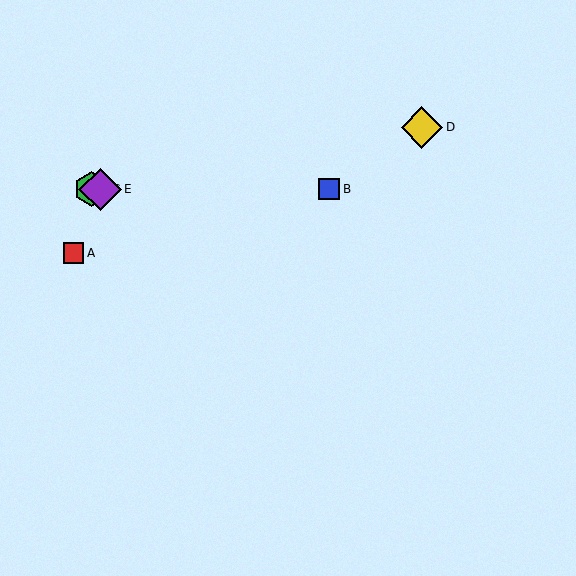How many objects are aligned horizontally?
3 objects (B, C, E) are aligned horizontally.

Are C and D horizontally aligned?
No, C is at y≈189 and D is at y≈127.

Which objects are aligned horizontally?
Objects B, C, E are aligned horizontally.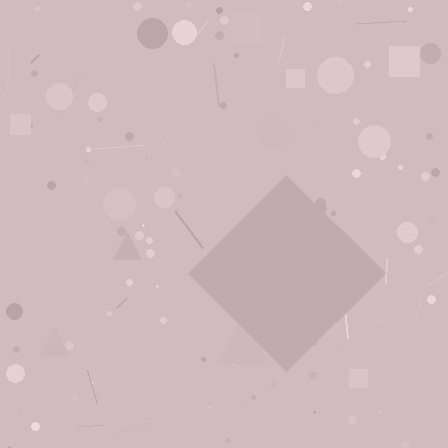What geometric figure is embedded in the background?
A diamond is embedded in the background.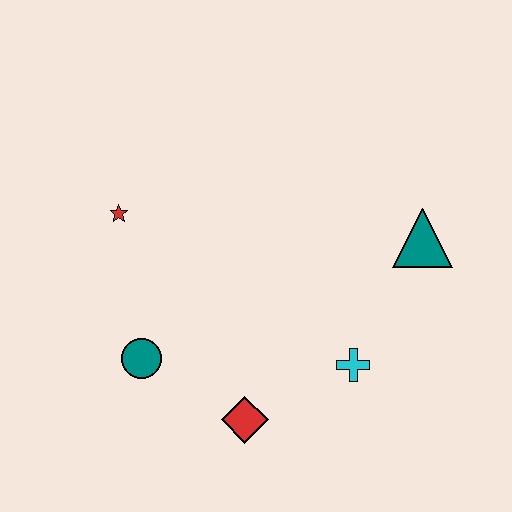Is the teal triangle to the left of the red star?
No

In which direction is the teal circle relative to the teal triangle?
The teal circle is to the left of the teal triangle.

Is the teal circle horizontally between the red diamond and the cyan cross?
No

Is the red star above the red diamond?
Yes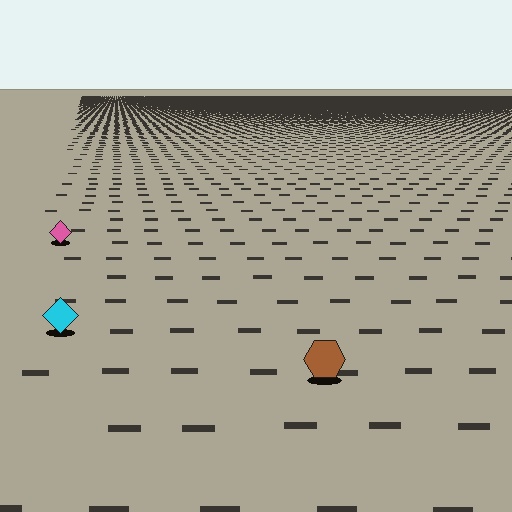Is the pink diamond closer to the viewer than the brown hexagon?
No. The brown hexagon is closer — you can tell from the texture gradient: the ground texture is coarser near it.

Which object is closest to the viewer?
The brown hexagon is closest. The texture marks near it are larger and more spread out.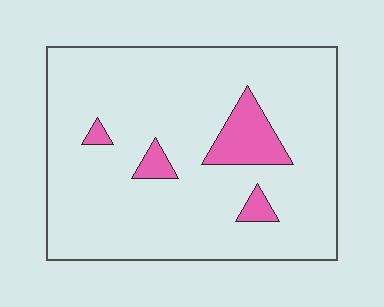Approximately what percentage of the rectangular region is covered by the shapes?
Approximately 10%.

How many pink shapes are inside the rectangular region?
4.